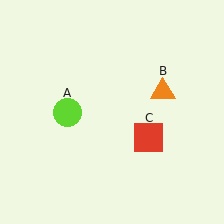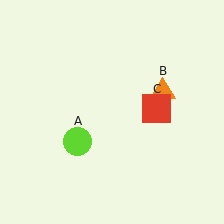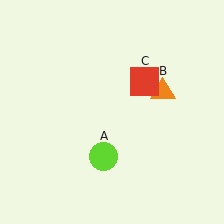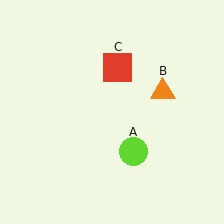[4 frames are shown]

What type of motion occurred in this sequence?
The lime circle (object A), red square (object C) rotated counterclockwise around the center of the scene.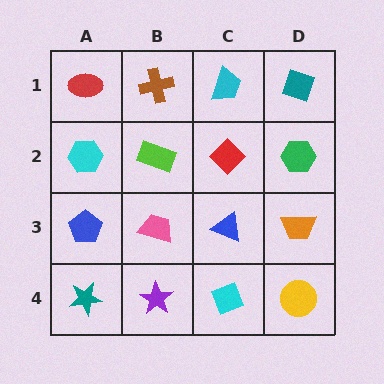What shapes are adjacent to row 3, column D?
A green hexagon (row 2, column D), a yellow circle (row 4, column D), a blue triangle (row 3, column C).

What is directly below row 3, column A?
A teal star.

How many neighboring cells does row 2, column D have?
3.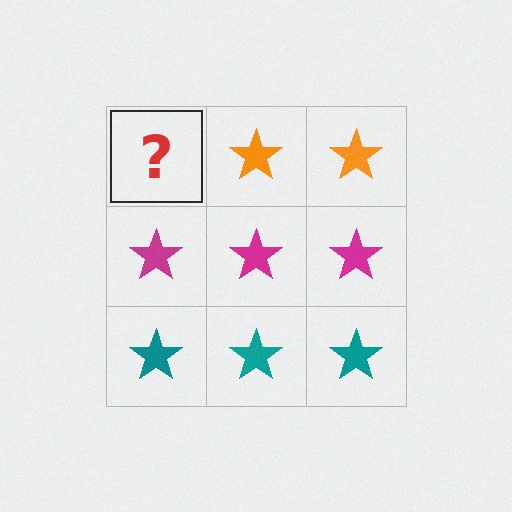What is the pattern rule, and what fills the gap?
The rule is that each row has a consistent color. The gap should be filled with an orange star.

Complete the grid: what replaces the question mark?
The question mark should be replaced with an orange star.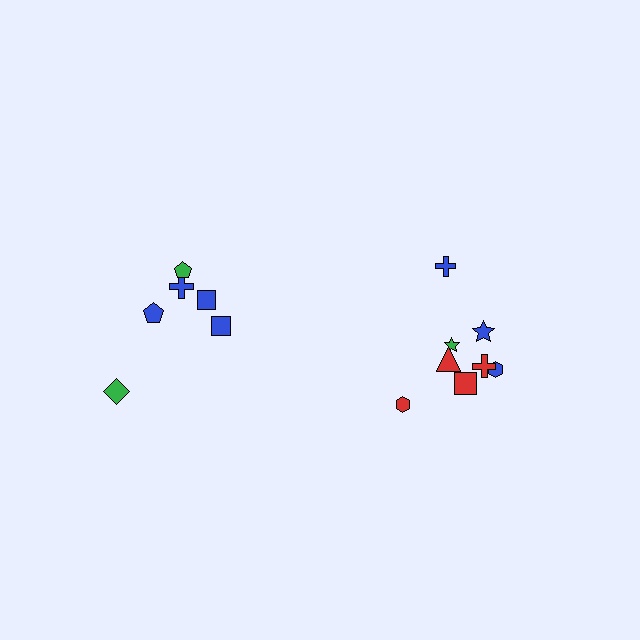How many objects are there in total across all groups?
There are 14 objects.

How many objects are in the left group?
There are 6 objects.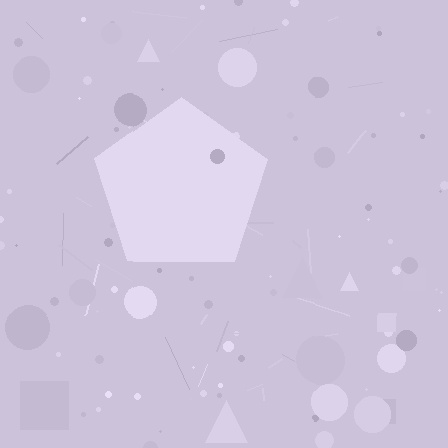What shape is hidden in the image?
A pentagon is hidden in the image.